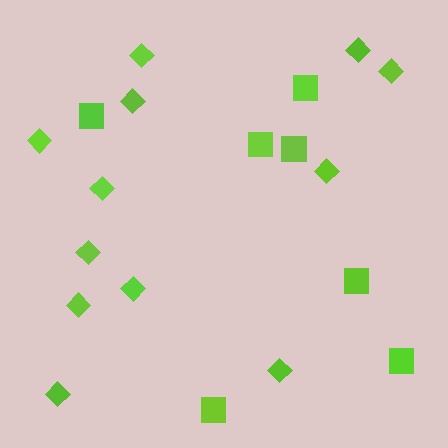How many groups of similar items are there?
There are 2 groups: one group of diamonds (12) and one group of squares (7).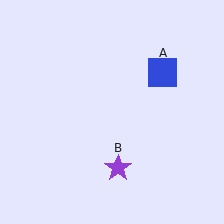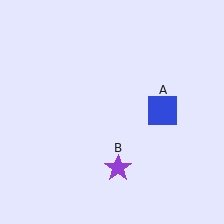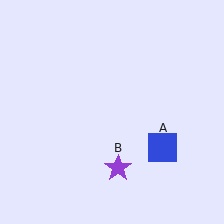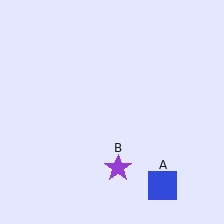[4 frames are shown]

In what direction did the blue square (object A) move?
The blue square (object A) moved down.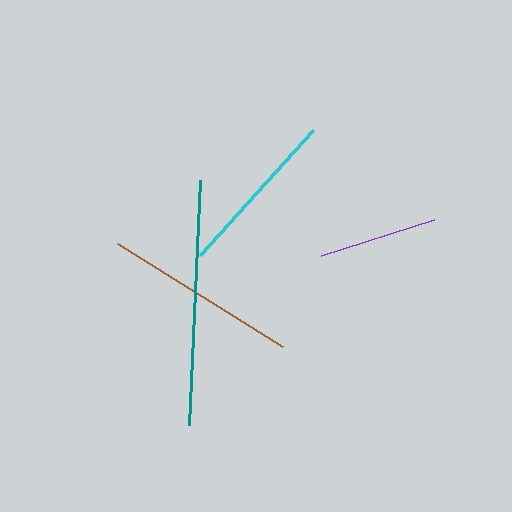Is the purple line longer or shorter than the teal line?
The teal line is longer than the purple line.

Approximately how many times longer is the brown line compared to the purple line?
The brown line is approximately 1.6 times the length of the purple line.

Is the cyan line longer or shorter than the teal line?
The teal line is longer than the cyan line.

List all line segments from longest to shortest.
From longest to shortest: teal, brown, cyan, purple.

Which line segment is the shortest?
The purple line is the shortest at approximately 118 pixels.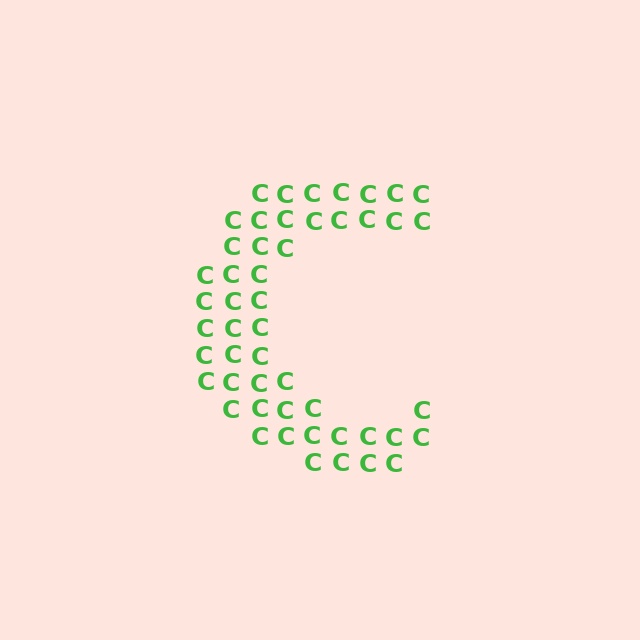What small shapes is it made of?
It is made of small letter C's.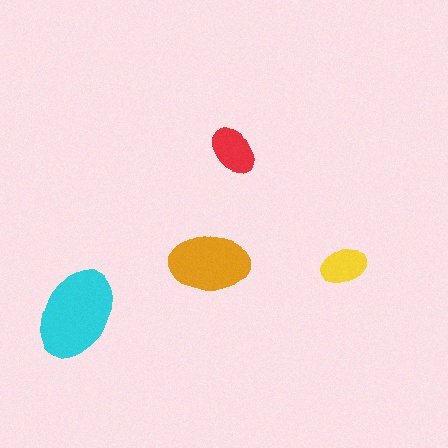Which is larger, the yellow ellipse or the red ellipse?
The red one.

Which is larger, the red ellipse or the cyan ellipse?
The cyan one.